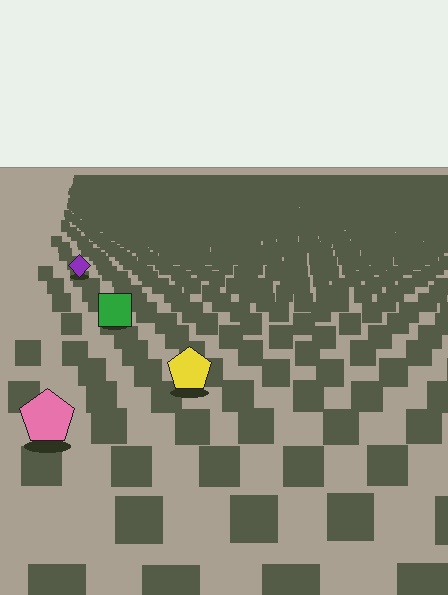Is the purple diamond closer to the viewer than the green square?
No. The green square is closer — you can tell from the texture gradient: the ground texture is coarser near it.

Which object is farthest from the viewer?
The purple diamond is farthest from the viewer. It appears smaller and the ground texture around it is denser.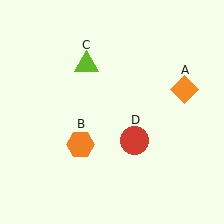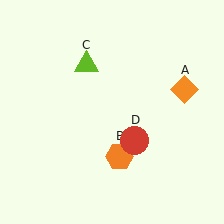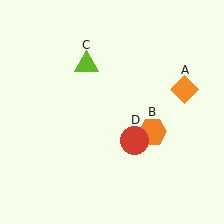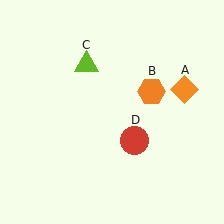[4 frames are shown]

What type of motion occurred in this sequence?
The orange hexagon (object B) rotated counterclockwise around the center of the scene.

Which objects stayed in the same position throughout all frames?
Orange diamond (object A) and lime triangle (object C) and red circle (object D) remained stationary.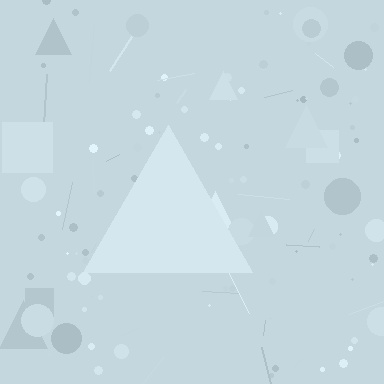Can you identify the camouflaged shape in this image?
The camouflaged shape is a triangle.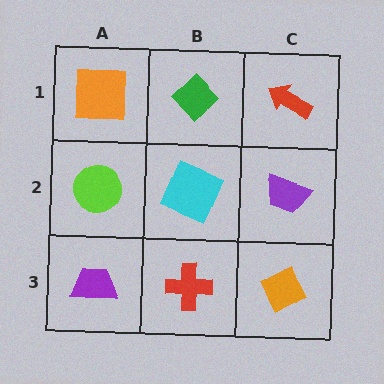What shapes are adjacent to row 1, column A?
A lime circle (row 2, column A), a green diamond (row 1, column B).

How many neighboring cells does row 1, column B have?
3.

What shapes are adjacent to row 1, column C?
A purple trapezoid (row 2, column C), a green diamond (row 1, column B).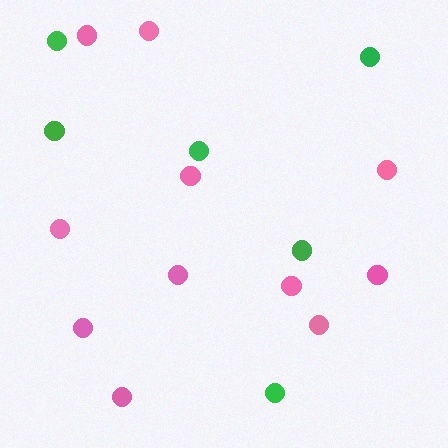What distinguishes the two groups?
There are 2 groups: one group of green circles (6) and one group of pink circles (11).